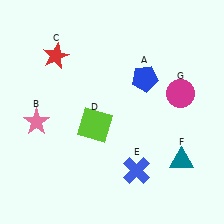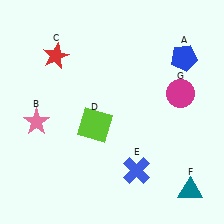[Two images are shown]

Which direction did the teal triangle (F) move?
The teal triangle (F) moved down.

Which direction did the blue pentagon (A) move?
The blue pentagon (A) moved right.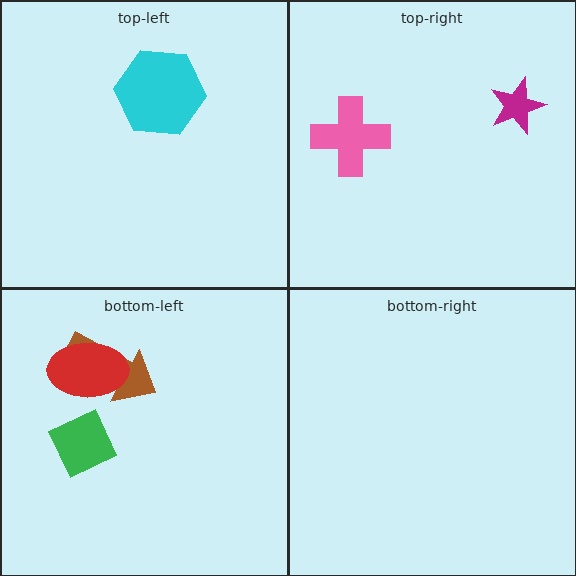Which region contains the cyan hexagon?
The top-left region.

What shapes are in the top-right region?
The magenta star, the pink cross.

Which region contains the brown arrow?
The bottom-left region.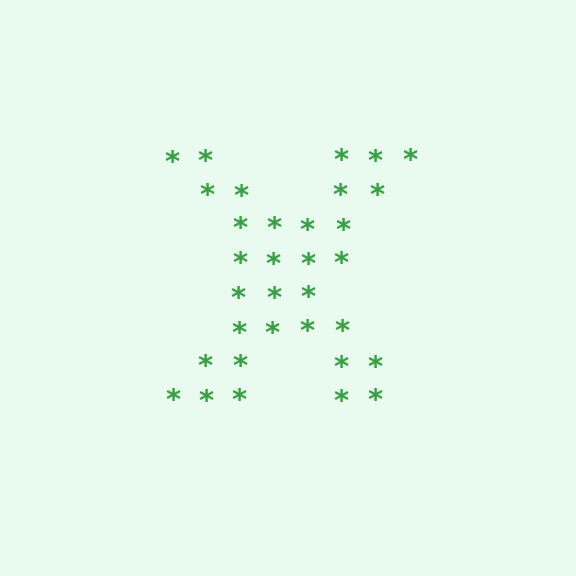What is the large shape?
The large shape is the letter X.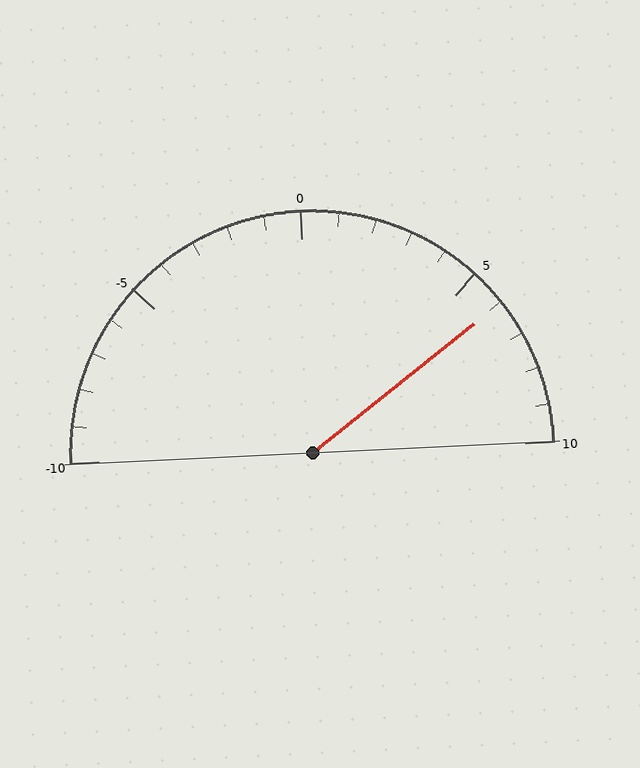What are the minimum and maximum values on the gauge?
The gauge ranges from -10 to 10.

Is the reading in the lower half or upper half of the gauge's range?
The reading is in the upper half of the range (-10 to 10).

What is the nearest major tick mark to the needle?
The nearest major tick mark is 5.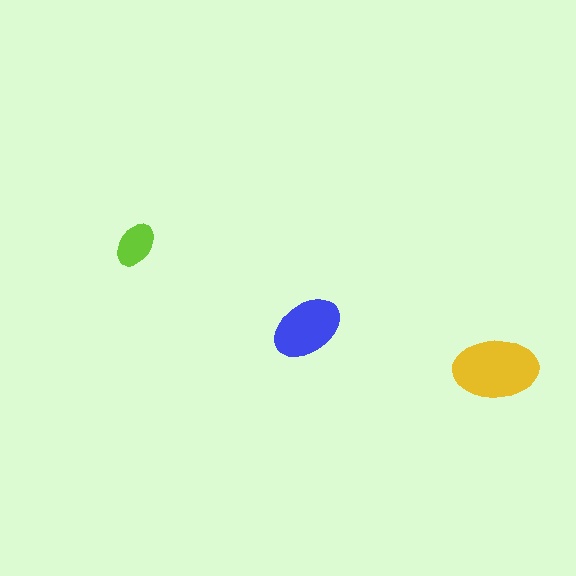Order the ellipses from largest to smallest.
the yellow one, the blue one, the lime one.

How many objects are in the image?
There are 3 objects in the image.